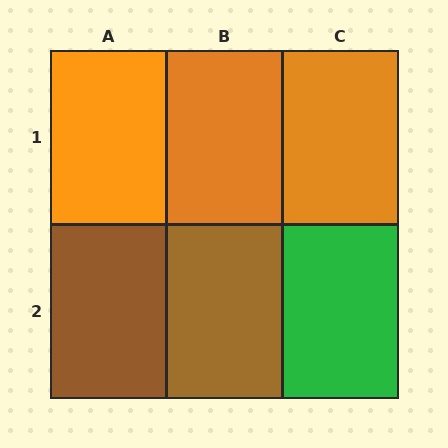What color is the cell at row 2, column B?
Brown.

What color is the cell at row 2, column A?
Brown.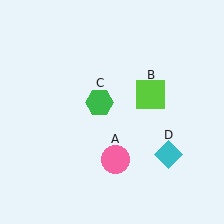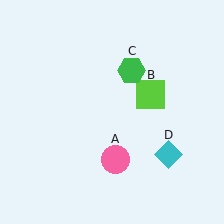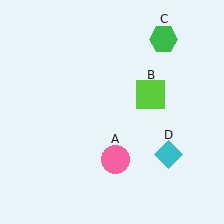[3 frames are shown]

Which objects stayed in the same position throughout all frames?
Pink circle (object A) and lime square (object B) and cyan diamond (object D) remained stationary.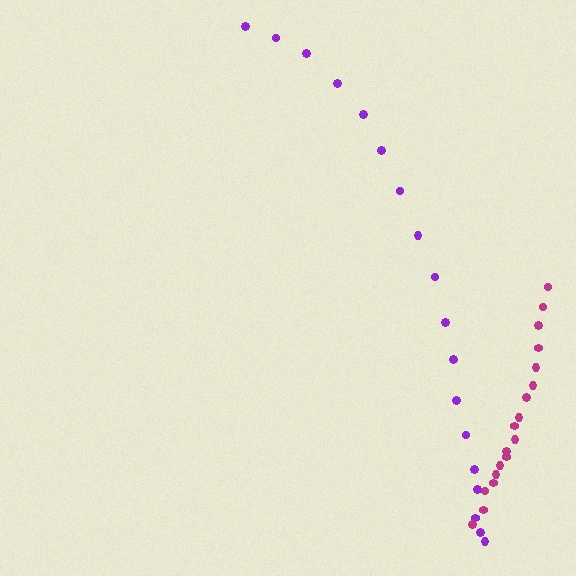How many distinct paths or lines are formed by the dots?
There are 2 distinct paths.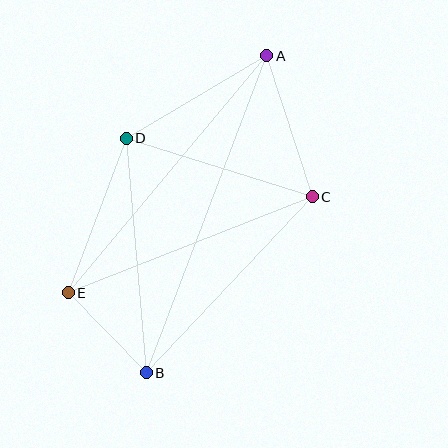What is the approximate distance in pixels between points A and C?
The distance between A and C is approximately 148 pixels.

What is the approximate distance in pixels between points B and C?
The distance between B and C is approximately 242 pixels.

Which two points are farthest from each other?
Points A and B are farthest from each other.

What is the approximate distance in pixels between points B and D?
The distance between B and D is approximately 235 pixels.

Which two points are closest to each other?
Points B and E are closest to each other.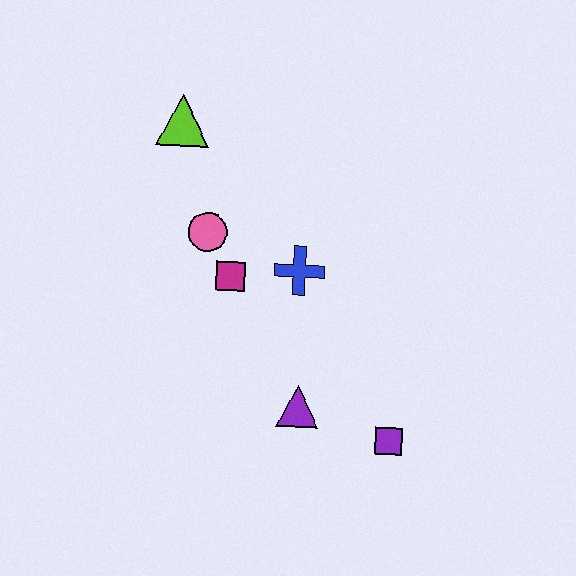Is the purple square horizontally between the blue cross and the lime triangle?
No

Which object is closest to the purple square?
The purple triangle is closest to the purple square.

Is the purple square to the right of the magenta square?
Yes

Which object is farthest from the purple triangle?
The lime triangle is farthest from the purple triangle.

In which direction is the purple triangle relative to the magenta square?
The purple triangle is below the magenta square.